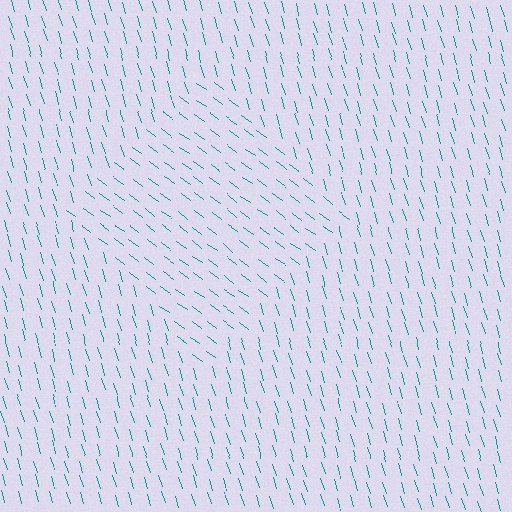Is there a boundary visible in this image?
Yes, there is a texture boundary formed by a change in line orientation.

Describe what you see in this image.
The image is filled with small teal line segments. A diamond region in the image has lines oriented differently from the surrounding lines, creating a visible texture boundary.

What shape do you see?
I see a diamond.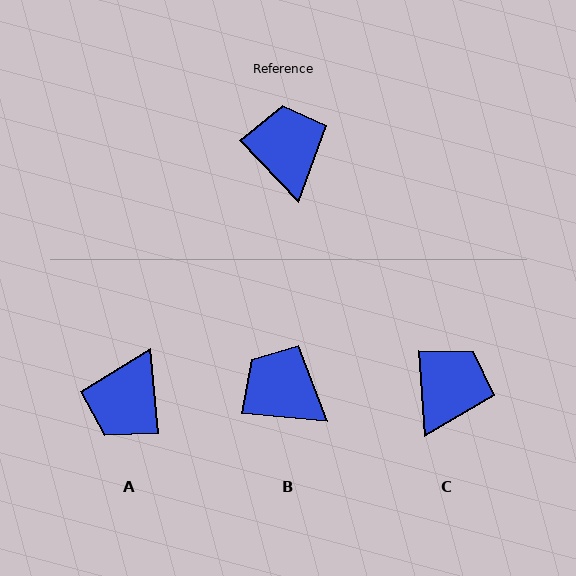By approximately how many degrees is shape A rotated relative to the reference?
Approximately 142 degrees counter-clockwise.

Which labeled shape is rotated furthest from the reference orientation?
A, about 142 degrees away.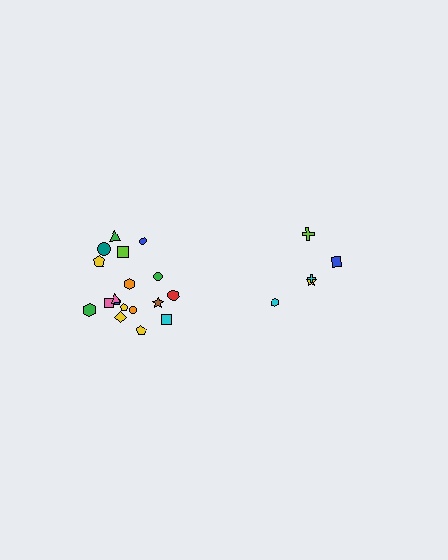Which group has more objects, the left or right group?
The left group.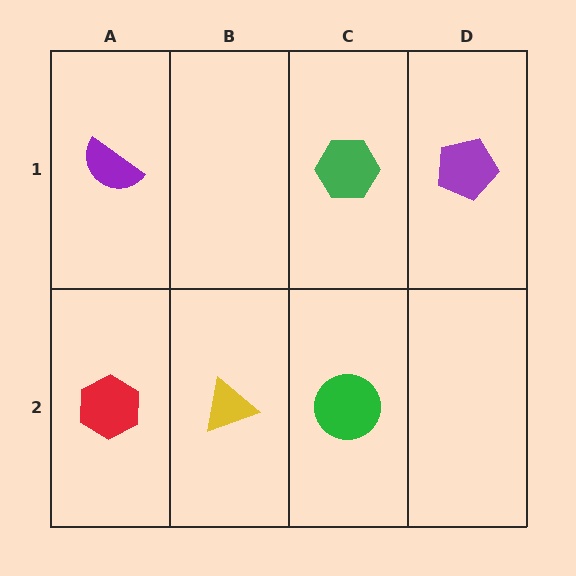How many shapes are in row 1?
3 shapes.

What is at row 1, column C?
A green hexagon.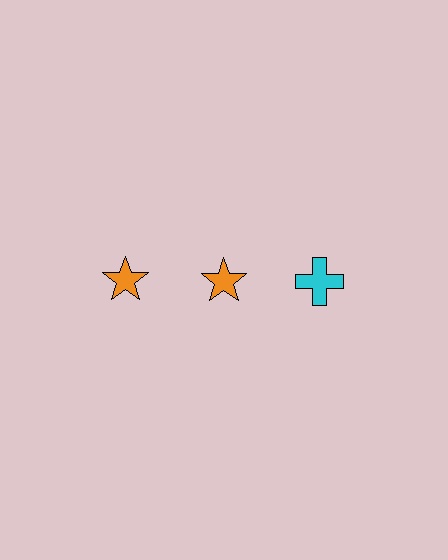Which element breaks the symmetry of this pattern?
The cyan cross in the top row, center column breaks the symmetry. All other shapes are orange stars.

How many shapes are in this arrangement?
There are 3 shapes arranged in a grid pattern.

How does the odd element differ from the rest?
It differs in both color (cyan instead of orange) and shape (cross instead of star).